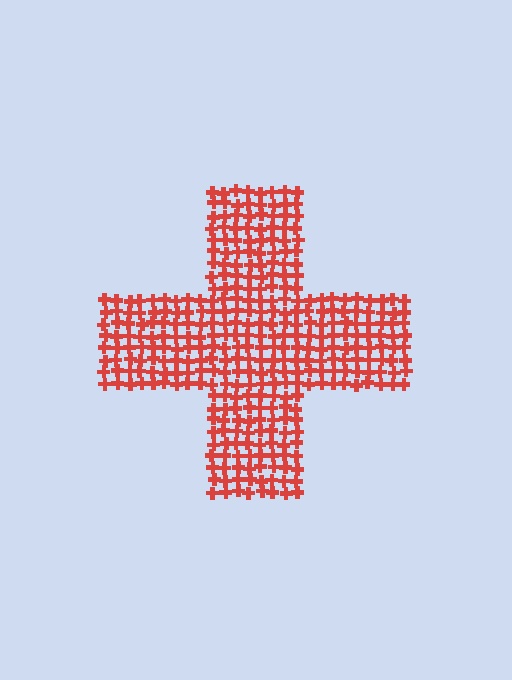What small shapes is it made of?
It is made of small crosses.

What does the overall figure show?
The overall figure shows a cross.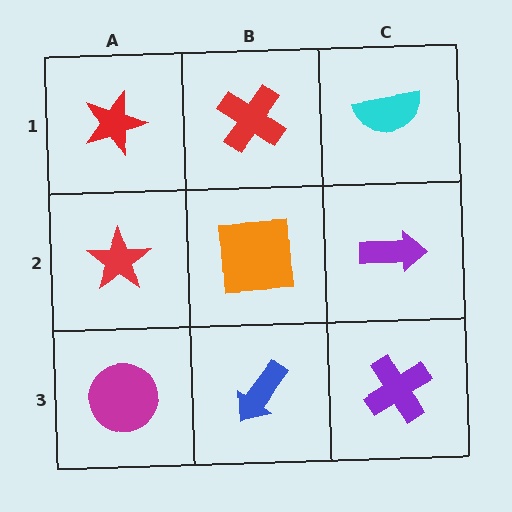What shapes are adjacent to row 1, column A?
A red star (row 2, column A), a red cross (row 1, column B).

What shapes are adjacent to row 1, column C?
A purple arrow (row 2, column C), a red cross (row 1, column B).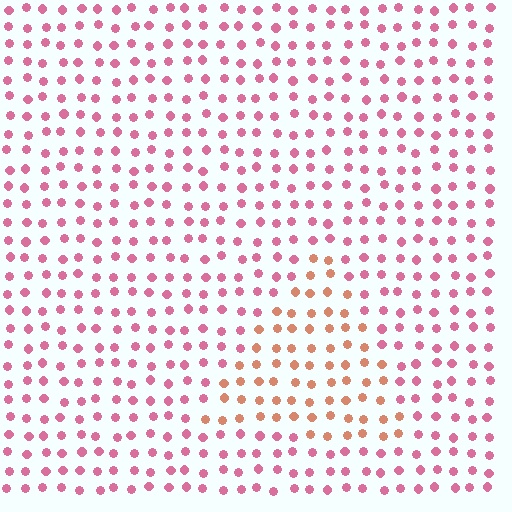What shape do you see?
I see a triangle.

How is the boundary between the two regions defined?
The boundary is defined purely by a slight shift in hue (about 40 degrees). Spacing, size, and orientation are identical on both sides.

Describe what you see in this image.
The image is filled with small pink elements in a uniform arrangement. A triangle-shaped region is visible where the elements are tinted to a slightly different hue, forming a subtle color boundary.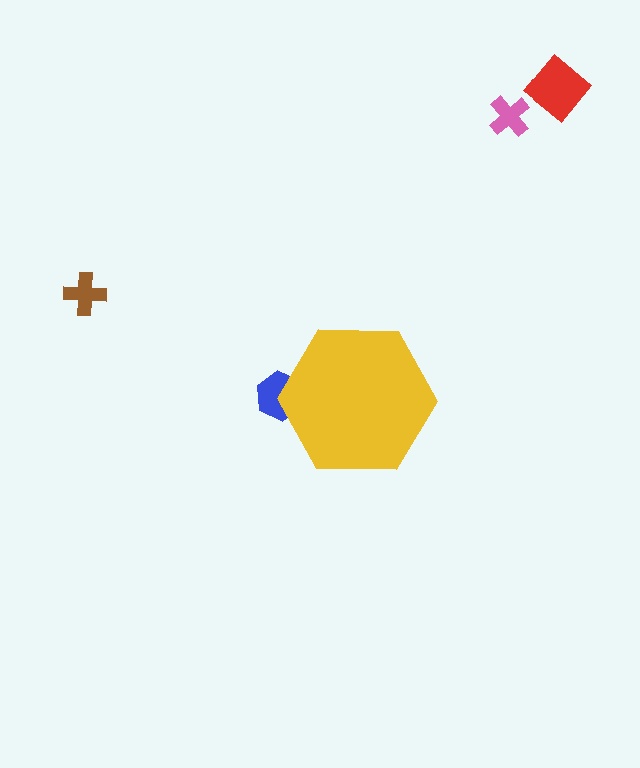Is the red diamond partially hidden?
No, the red diamond is fully visible.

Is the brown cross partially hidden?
No, the brown cross is fully visible.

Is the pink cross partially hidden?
No, the pink cross is fully visible.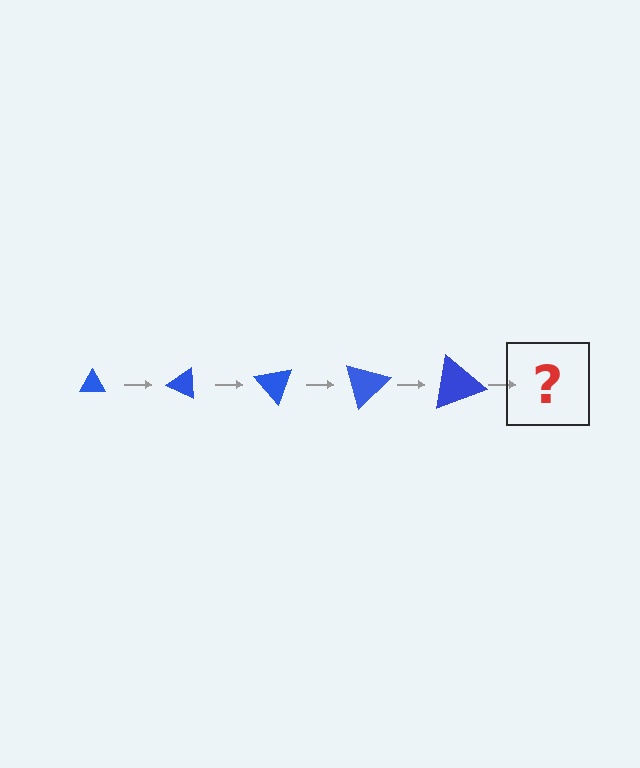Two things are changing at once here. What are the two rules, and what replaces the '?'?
The two rules are that the triangle grows larger each step and it rotates 25 degrees each step. The '?' should be a triangle, larger than the previous one and rotated 125 degrees from the start.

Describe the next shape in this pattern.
It should be a triangle, larger than the previous one and rotated 125 degrees from the start.